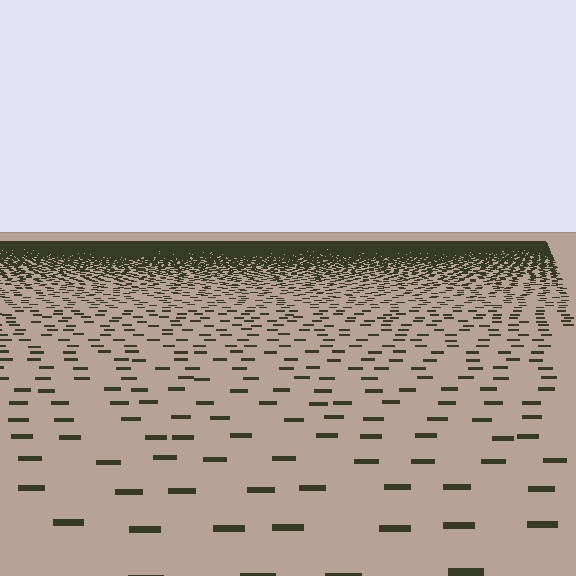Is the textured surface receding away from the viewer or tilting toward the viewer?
The surface is receding away from the viewer. Texture elements get smaller and denser toward the top.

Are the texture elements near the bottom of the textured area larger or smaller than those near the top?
Larger. Near the bottom, elements are closer to the viewer and appear at a bigger on-screen size.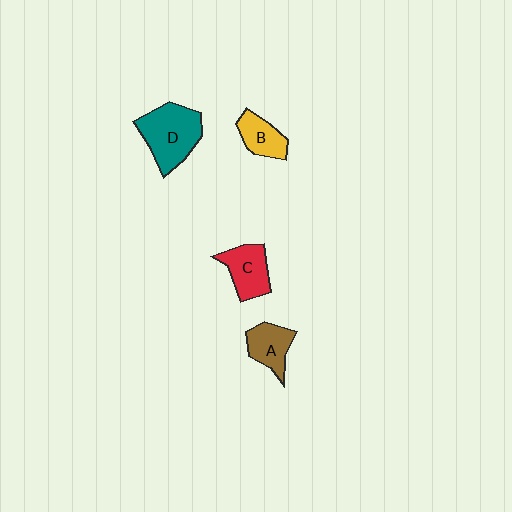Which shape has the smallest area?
Shape B (yellow).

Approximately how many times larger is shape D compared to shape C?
Approximately 1.5 times.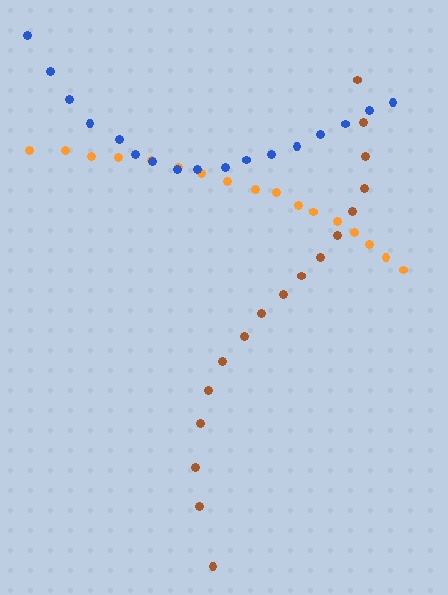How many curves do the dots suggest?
There are 3 distinct paths.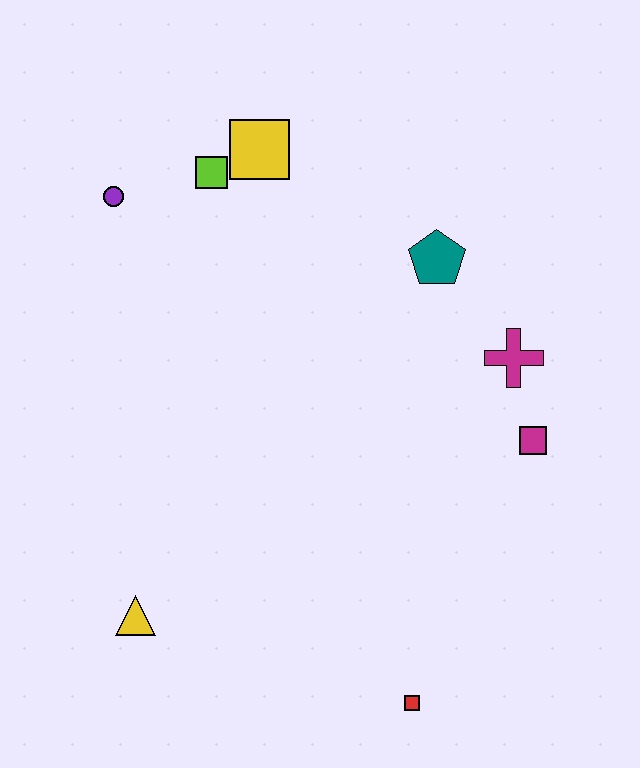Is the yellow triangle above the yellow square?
No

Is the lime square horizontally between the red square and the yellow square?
No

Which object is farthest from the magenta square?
The purple circle is farthest from the magenta square.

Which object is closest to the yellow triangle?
The red square is closest to the yellow triangle.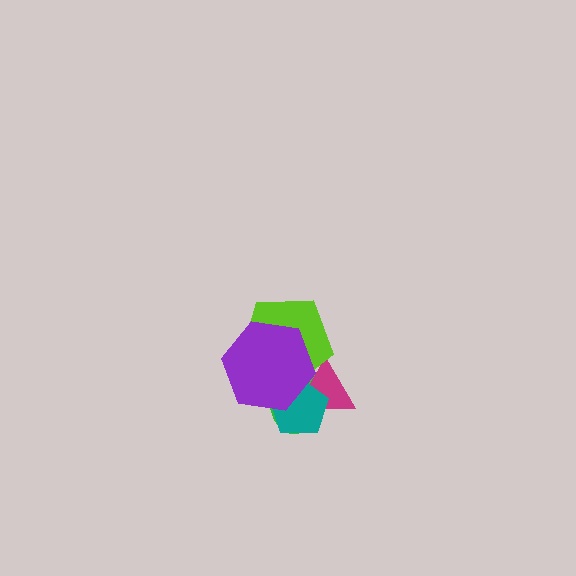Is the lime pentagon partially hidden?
Yes, it is partially covered by another shape.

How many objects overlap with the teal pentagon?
4 objects overlap with the teal pentagon.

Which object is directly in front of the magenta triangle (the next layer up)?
The teal pentagon is directly in front of the magenta triangle.